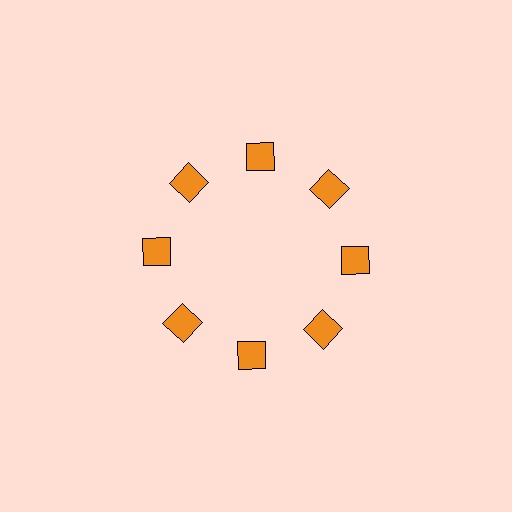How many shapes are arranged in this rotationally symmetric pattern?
There are 8 shapes, arranged in 8 groups of 1.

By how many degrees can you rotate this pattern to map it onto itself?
The pattern maps onto itself every 45 degrees of rotation.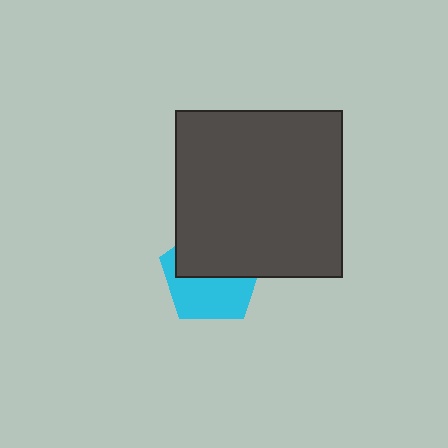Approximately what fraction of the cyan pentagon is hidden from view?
Roughly 49% of the cyan pentagon is hidden behind the dark gray square.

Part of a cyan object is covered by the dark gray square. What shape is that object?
It is a pentagon.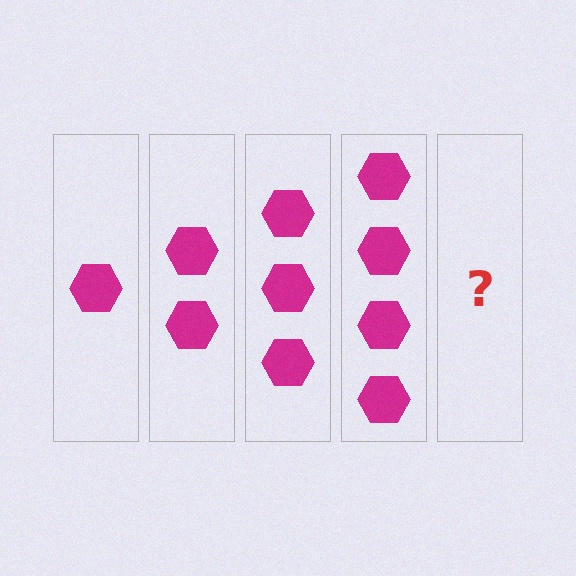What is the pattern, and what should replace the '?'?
The pattern is that each step adds one more hexagon. The '?' should be 5 hexagons.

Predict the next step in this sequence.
The next step is 5 hexagons.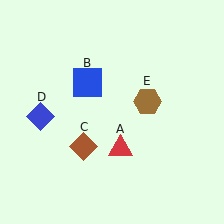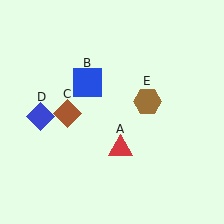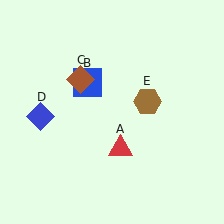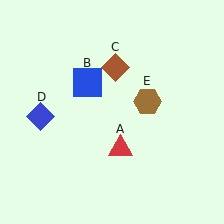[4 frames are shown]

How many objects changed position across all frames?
1 object changed position: brown diamond (object C).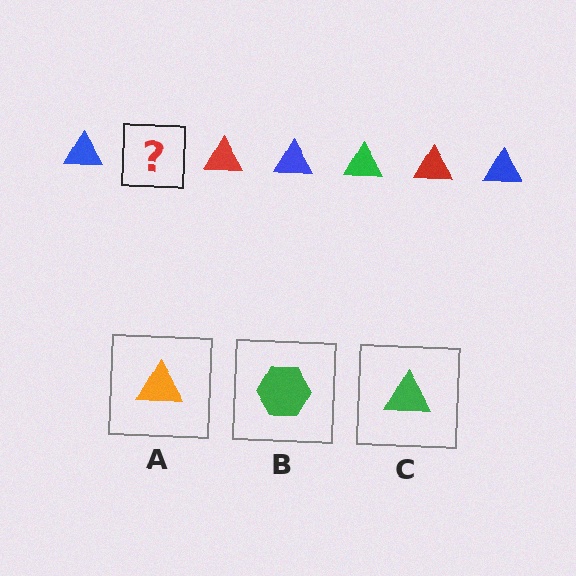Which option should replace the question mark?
Option C.